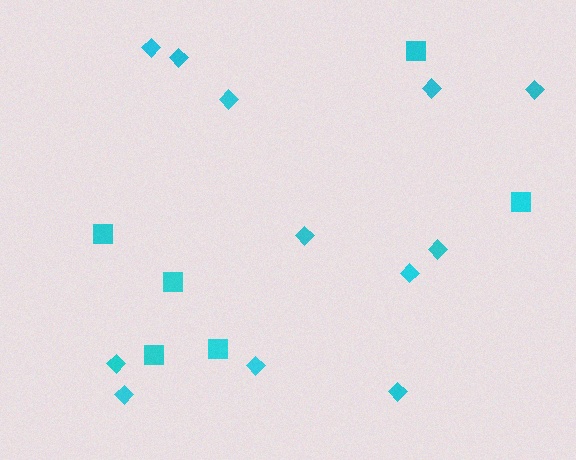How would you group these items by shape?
There are 2 groups: one group of diamonds (12) and one group of squares (6).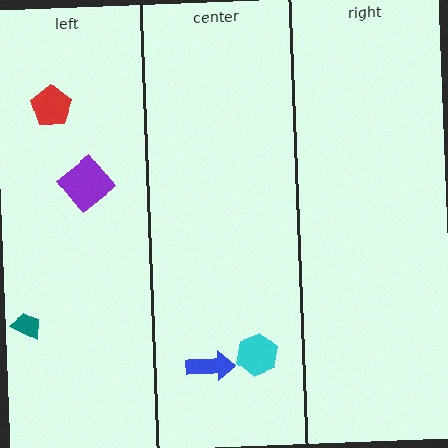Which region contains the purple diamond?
The left region.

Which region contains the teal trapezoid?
The left region.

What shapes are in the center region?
The cyan hexagon, the blue arrow.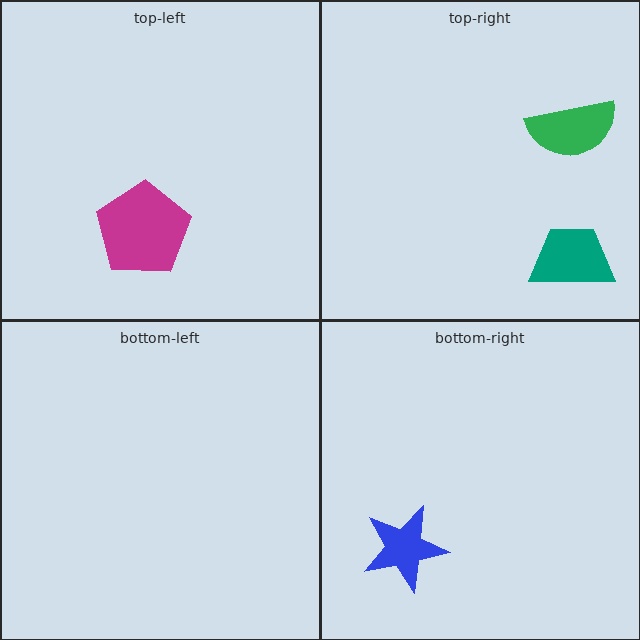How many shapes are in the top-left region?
1.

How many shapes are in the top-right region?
2.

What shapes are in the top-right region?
The green semicircle, the teal trapezoid.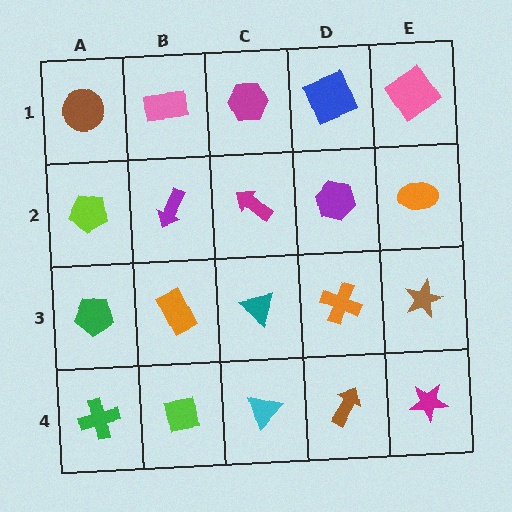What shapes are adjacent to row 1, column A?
A lime pentagon (row 2, column A), a pink rectangle (row 1, column B).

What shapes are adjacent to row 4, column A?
A green pentagon (row 3, column A), a lime square (row 4, column B).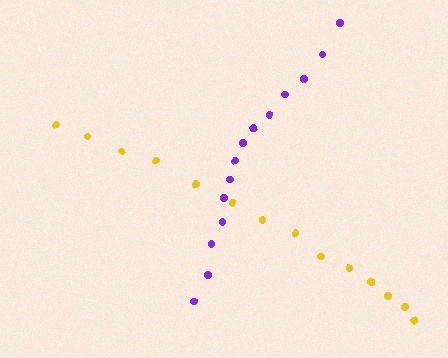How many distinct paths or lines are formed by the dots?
There are 2 distinct paths.